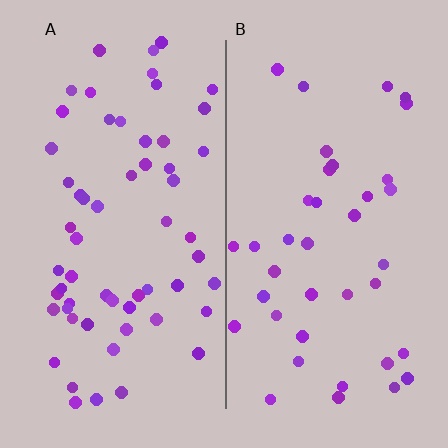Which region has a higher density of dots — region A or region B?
A (the left).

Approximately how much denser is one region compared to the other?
Approximately 1.6× — region A over region B.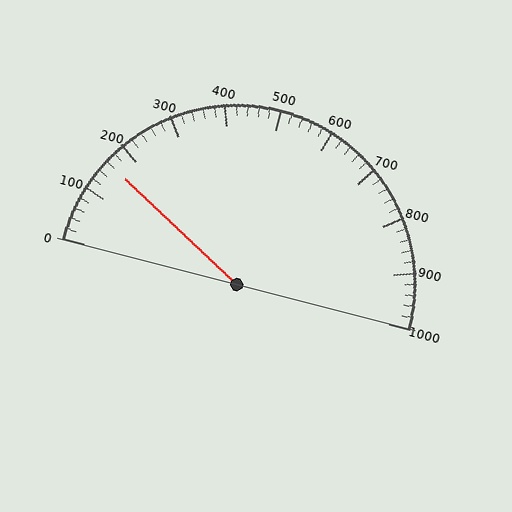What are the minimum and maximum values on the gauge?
The gauge ranges from 0 to 1000.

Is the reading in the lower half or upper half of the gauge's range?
The reading is in the lower half of the range (0 to 1000).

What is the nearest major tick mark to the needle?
The nearest major tick mark is 200.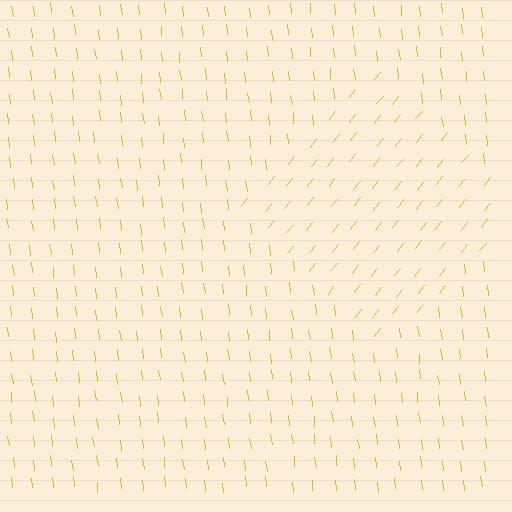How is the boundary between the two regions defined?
The boundary is defined purely by a change in line orientation (approximately 45 degrees difference). All lines are the same color and thickness.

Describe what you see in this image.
The image is filled with small yellow line segments. A diamond region in the image has lines oriented differently from the surrounding lines, creating a visible texture boundary.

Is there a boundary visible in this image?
Yes, there is a texture boundary formed by a change in line orientation.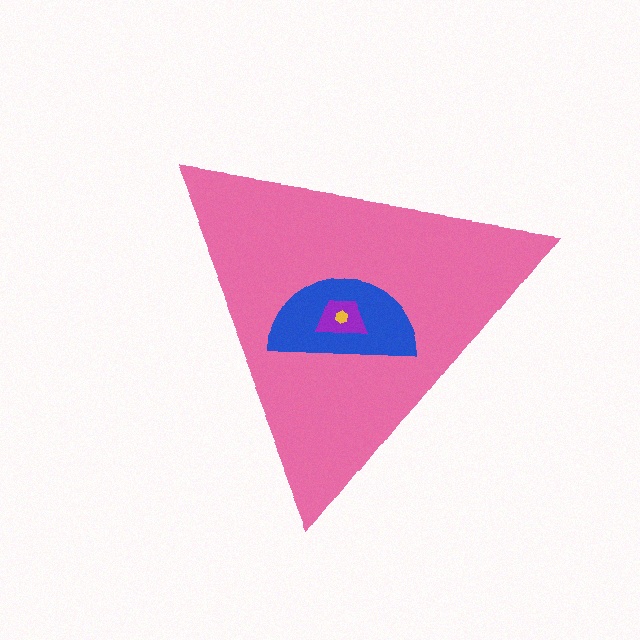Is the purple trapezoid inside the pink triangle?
Yes.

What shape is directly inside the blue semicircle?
The purple trapezoid.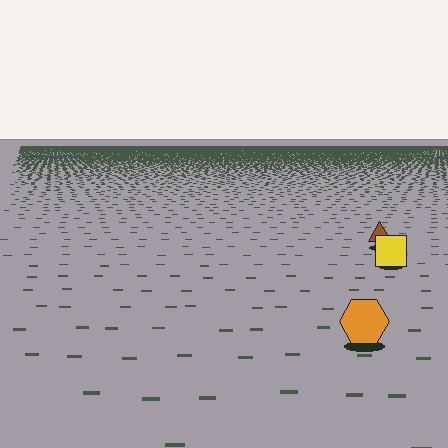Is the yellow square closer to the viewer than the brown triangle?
Yes. The yellow square is closer — you can tell from the texture gradient: the ground texture is coarser near it.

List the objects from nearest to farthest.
From nearest to farthest: the orange hexagon, the yellow square, the brown triangle.